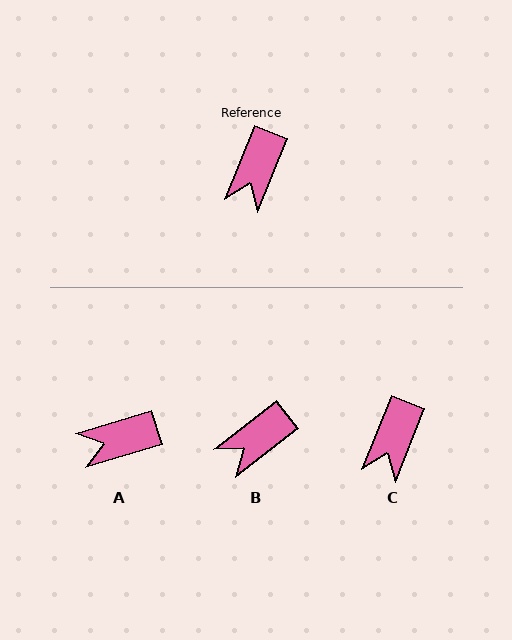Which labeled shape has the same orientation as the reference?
C.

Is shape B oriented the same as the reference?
No, it is off by about 30 degrees.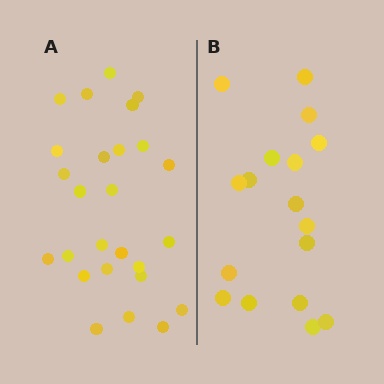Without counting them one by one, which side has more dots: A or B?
Region A (the left region) has more dots.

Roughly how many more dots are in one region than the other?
Region A has roughly 8 or so more dots than region B.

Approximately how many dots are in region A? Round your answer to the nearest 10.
About 30 dots. (The exact count is 26, which rounds to 30.)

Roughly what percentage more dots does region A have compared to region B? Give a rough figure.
About 55% more.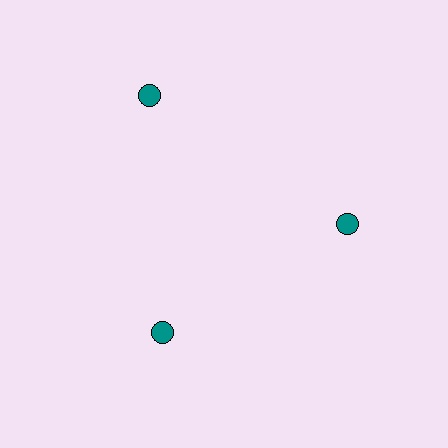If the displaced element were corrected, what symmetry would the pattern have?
It would have 3-fold rotational symmetry — the pattern would map onto itself every 120 degrees.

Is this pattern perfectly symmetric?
No. The 3 teal circles are arranged in a ring, but one element near the 11 o'clock position is pushed outward from the center, breaking the 3-fold rotational symmetry.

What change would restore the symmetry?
The symmetry would be restored by moving it inward, back onto the ring so that all 3 circles sit at equal angles and equal distance from the center.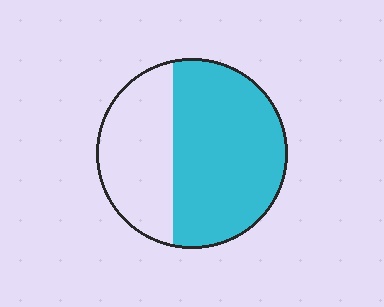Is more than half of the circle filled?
Yes.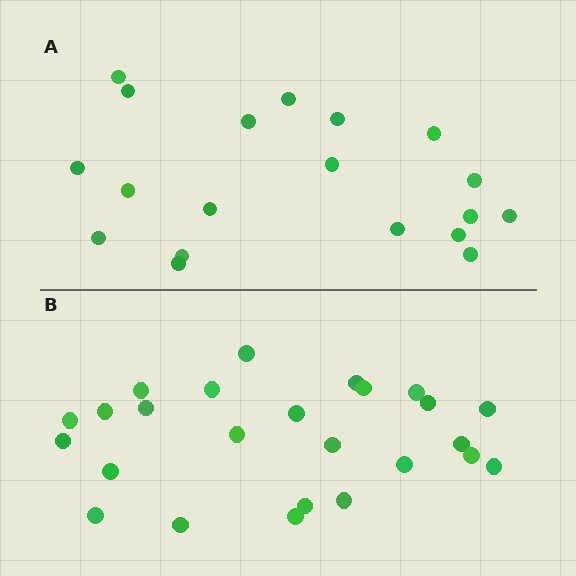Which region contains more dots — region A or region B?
Region B (the bottom region) has more dots.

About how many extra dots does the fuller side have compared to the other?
Region B has about 6 more dots than region A.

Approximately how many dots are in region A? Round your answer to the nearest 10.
About 20 dots. (The exact count is 19, which rounds to 20.)